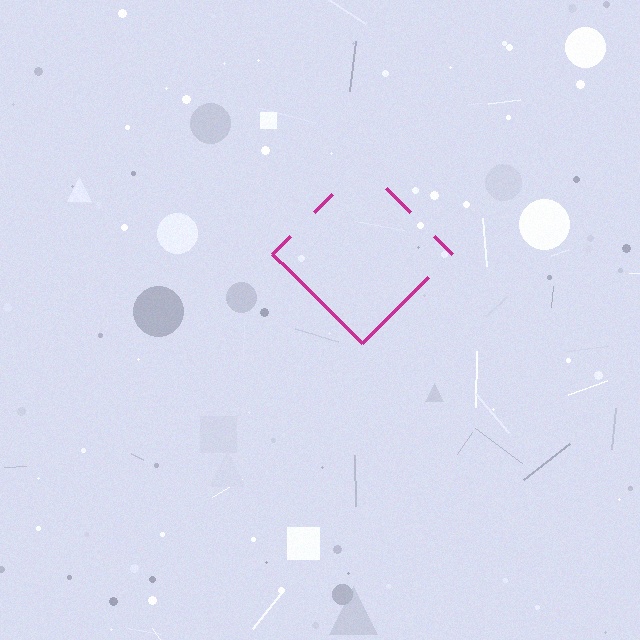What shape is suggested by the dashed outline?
The dashed outline suggests a diamond.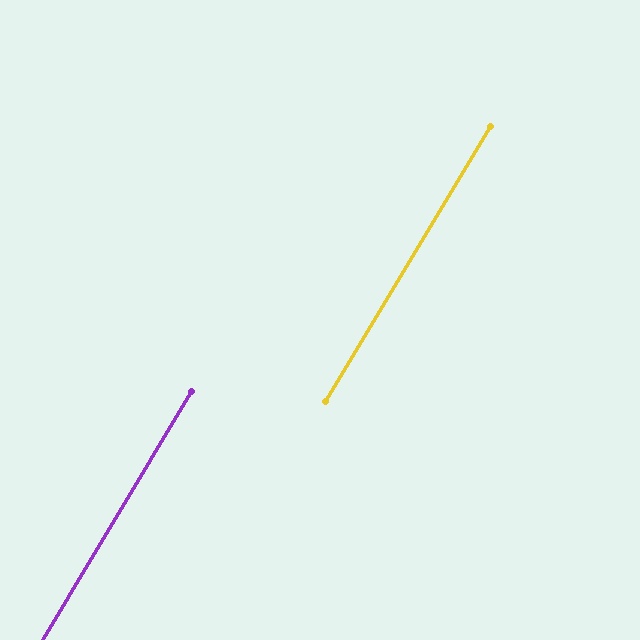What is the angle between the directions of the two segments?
Approximately 0 degrees.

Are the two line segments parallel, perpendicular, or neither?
Parallel — their directions differ by only 0.0°.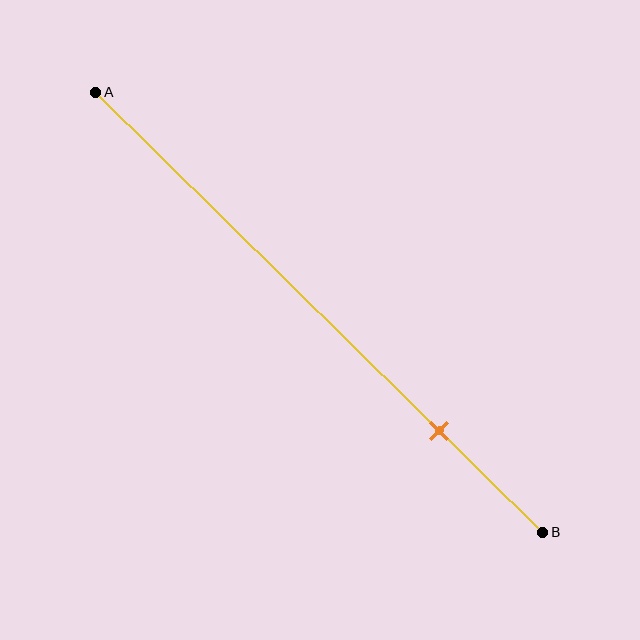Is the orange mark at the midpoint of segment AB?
No, the mark is at about 75% from A, not at the 50% midpoint.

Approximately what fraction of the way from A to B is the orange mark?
The orange mark is approximately 75% of the way from A to B.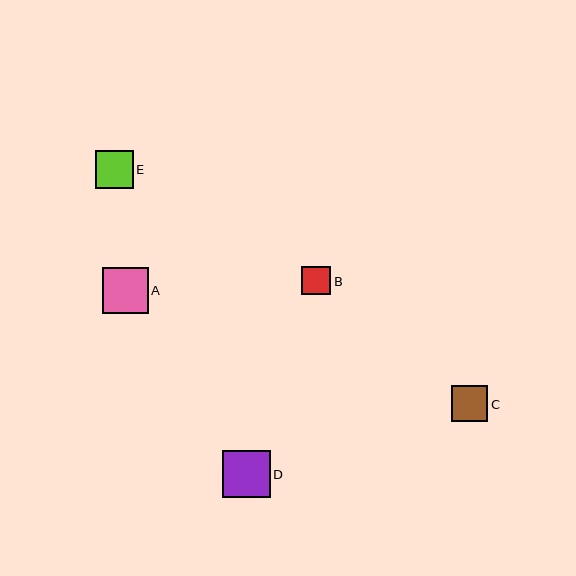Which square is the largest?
Square D is the largest with a size of approximately 47 pixels.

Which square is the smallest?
Square B is the smallest with a size of approximately 29 pixels.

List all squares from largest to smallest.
From largest to smallest: D, A, E, C, B.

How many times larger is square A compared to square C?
Square A is approximately 1.3 times the size of square C.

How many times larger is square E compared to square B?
Square E is approximately 1.3 times the size of square B.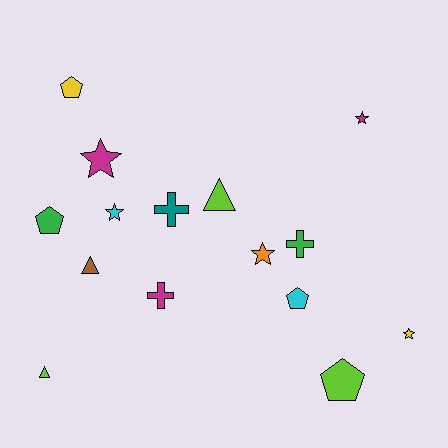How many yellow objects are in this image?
There are 2 yellow objects.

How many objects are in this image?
There are 15 objects.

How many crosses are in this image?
There are 3 crosses.